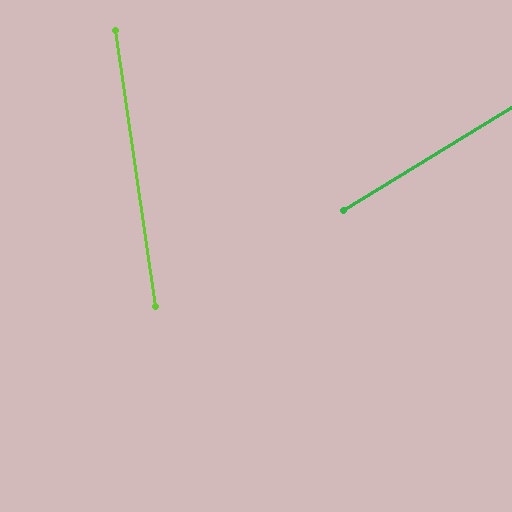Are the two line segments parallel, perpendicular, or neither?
Neither parallel nor perpendicular — they differ by about 67°.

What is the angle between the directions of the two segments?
Approximately 67 degrees.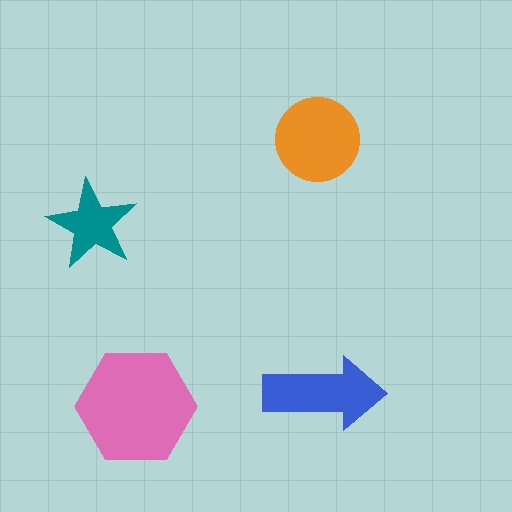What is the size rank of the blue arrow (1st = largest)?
3rd.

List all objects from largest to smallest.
The pink hexagon, the orange circle, the blue arrow, the teal star.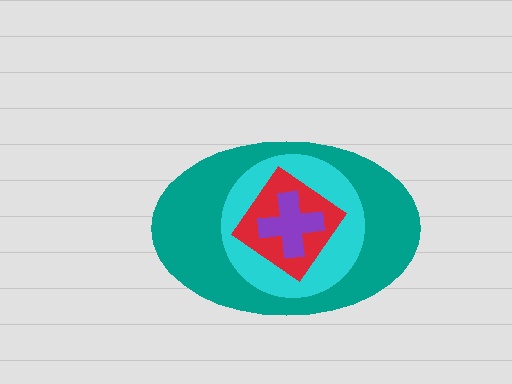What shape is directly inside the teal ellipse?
The cyan circle.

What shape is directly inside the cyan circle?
The red diamond.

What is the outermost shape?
The teal ellipse.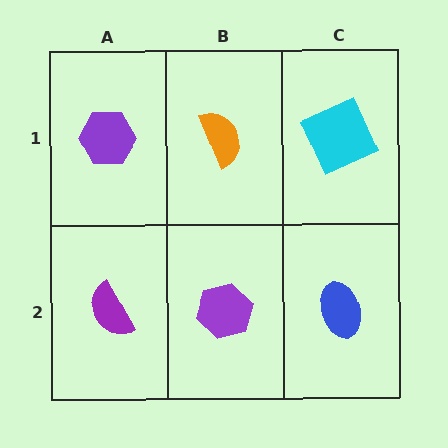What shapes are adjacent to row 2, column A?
A purple hexagon (row 1, column A), a purple hexagon (row 2, column B).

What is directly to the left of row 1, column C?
An orange semicircle.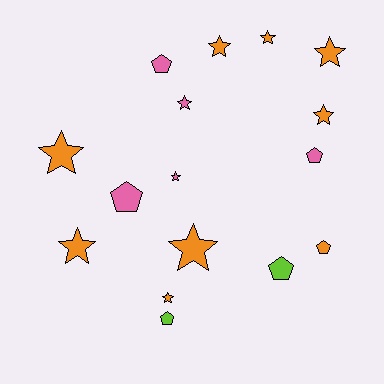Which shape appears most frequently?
Star, with 10 objects.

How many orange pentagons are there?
There is 1 orange pentagon.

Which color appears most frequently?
Orange, with 9 objects.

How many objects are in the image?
There are 16 objects.